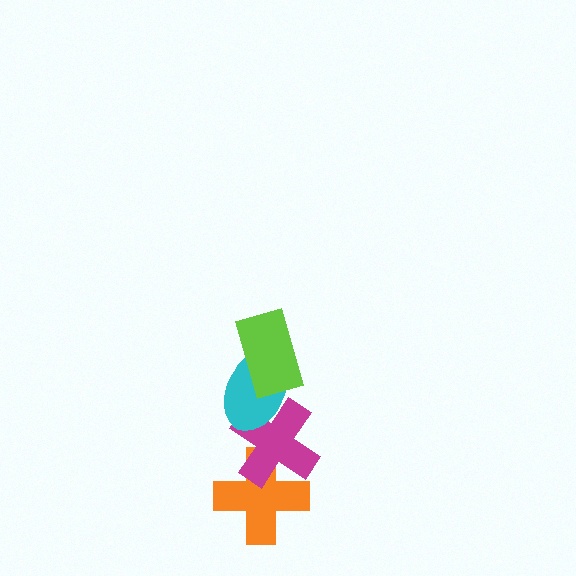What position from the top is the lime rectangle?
The lime rectangle is 1st from the top.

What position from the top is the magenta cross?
The magenta cross is 3rd from the top.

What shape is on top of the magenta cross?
The cyan ellipse is on top of the magenta cross.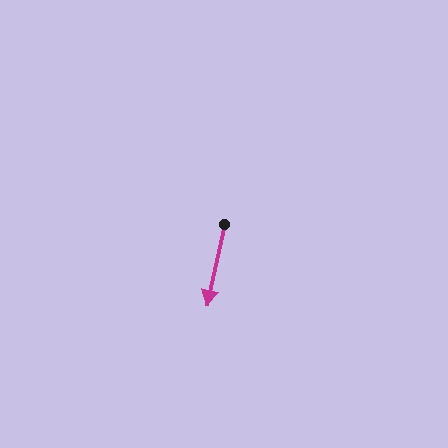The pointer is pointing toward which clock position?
Roughly 6 o'clock.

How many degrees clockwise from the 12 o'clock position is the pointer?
Approximately 192 degrees.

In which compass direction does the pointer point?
South.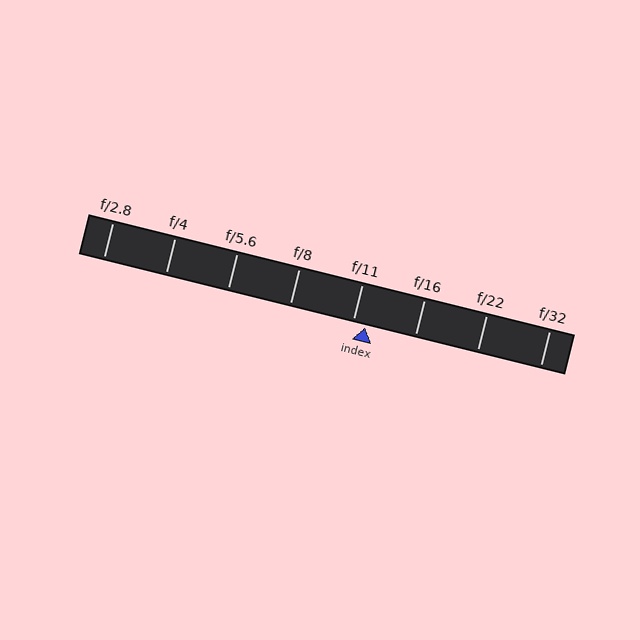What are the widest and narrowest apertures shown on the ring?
The widest aperture shown is f/2.8 and the narrowest is f/32.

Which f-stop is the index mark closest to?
The index mark is closest to f/11.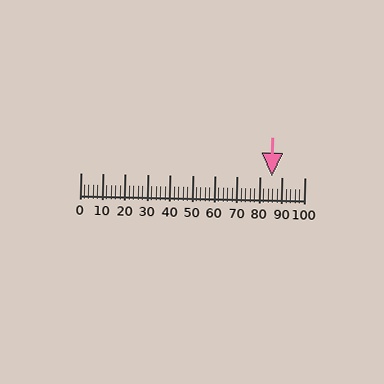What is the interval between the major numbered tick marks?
The major tick marks are spaced 10 units apart.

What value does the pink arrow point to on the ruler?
The pink arrow points to approximately 85.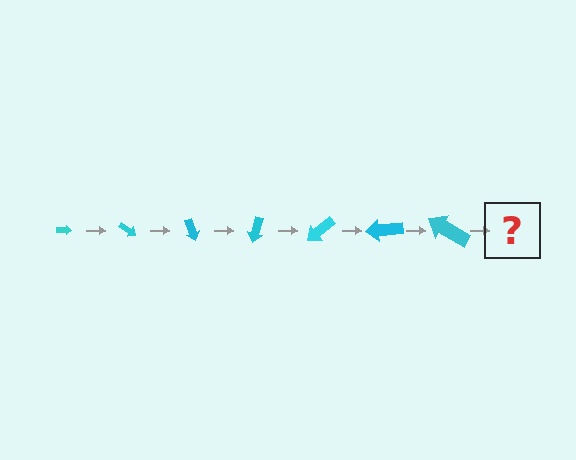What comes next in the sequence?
The next element should be an arrow, larger than the previous one and rotated 245 degrees from the start.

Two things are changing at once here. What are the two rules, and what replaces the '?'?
The two rules are that the arrow grows larger each step and it rotates 35 degrees each step. The '?' should be an arrow, larger than the previous one and rotated 245 degrees from the start.